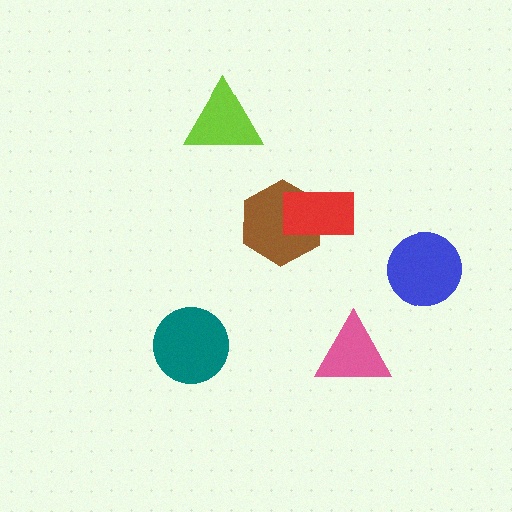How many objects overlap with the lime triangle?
0 objects overlap with the lime triangle.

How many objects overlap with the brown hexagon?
1 object overlaps with the brown hexagon.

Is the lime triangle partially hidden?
No, no other shape covers it.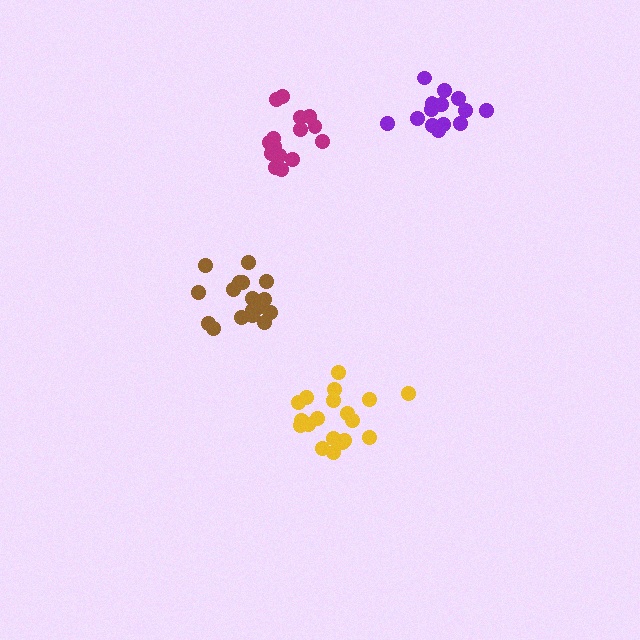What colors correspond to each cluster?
The clusters are colored: brown, purple, yellow, magenta.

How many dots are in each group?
Group 1: 19 dots, Group 2: 14 dots, Group 3: 19 dots, Group 4: 15 dots (67 total).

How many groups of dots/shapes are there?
There are 4 groups.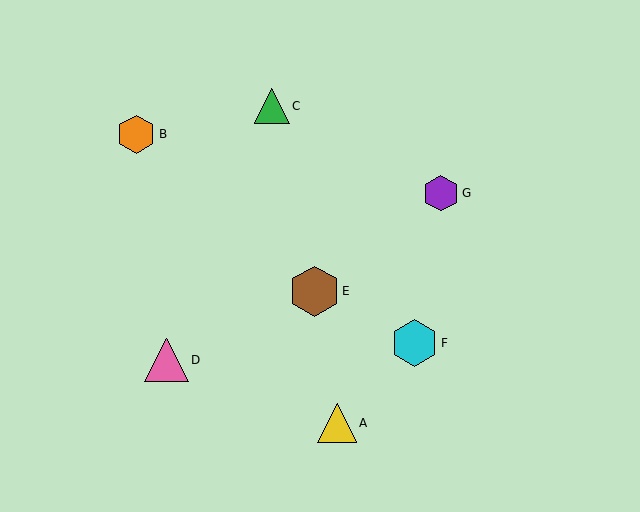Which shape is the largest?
The brown hexagon (labeled E) is the largest.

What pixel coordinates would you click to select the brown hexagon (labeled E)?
Click at (314, 291) to select the brown hexagon E.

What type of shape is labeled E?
Shape E is a brown hexagon.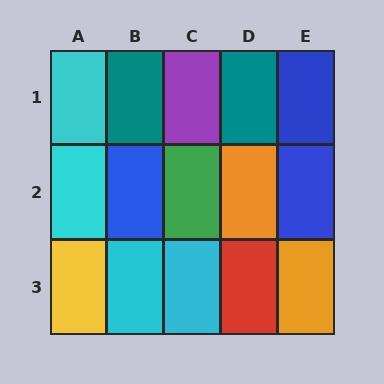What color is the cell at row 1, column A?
Cyan.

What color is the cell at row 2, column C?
Green.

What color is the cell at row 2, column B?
Blue.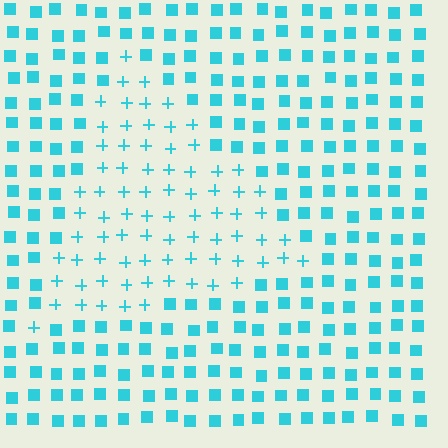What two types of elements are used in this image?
The image uses plus signs inside the triangle region and squares outside it.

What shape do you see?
I see a triangle.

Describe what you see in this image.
The image is filled with small cyan elements arranged in a uniform grid. A triangle-shaped region contains plus signs, while the surrounding area contains squares. The boundary is defined purely by the change in element shape.